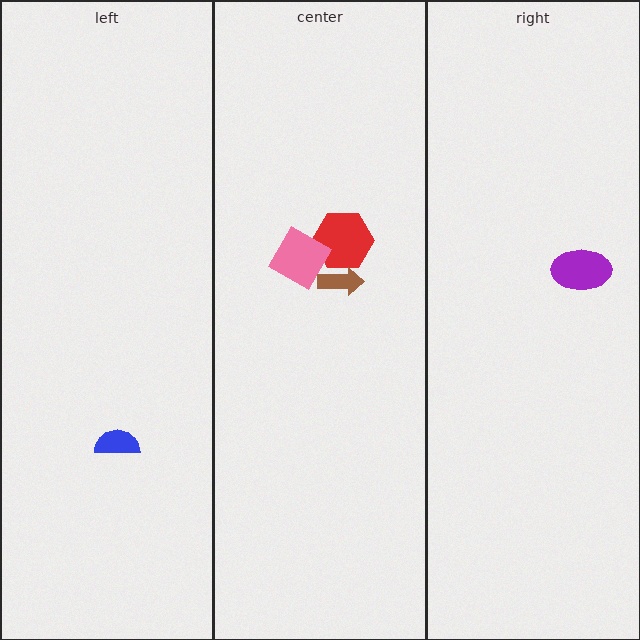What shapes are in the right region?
The purple ellipse.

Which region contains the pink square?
The center region.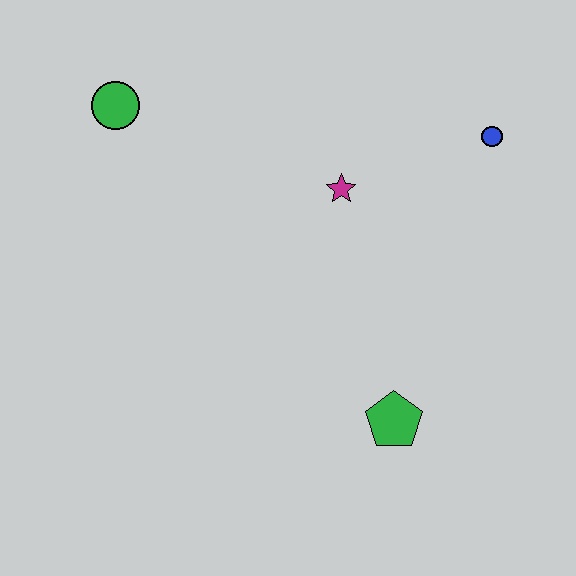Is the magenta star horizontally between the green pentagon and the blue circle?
No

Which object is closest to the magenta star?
The blue circle is closest to the magenta star.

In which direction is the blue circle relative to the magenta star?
The blue circle is to the right of the magenta star.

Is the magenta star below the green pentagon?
No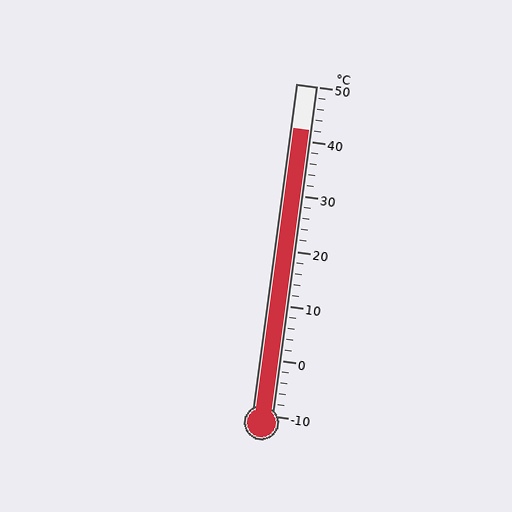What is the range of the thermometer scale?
The thermometer scale ranges from -10°C to 50°C.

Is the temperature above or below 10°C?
The temperature is above 10°C.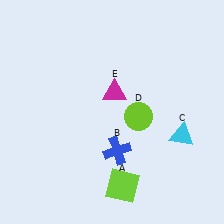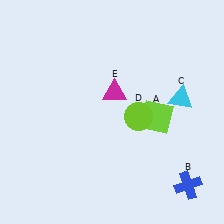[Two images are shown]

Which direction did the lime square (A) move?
The lime square (A) moved up.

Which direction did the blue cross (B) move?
The blue cross (B) moved right.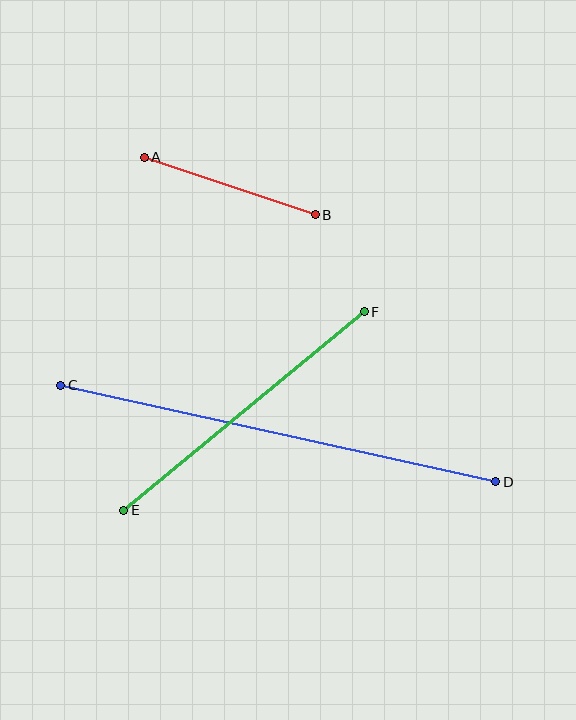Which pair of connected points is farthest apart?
Points C and D are farthest apart.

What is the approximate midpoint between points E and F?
The midpoint is at approximately (244, 411) pixels.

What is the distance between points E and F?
The distance is approximately 312 pixels.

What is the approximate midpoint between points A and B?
The midpoint is at approximately (230, 186) pixels.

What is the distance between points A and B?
The distance is approximately 180 pixels.